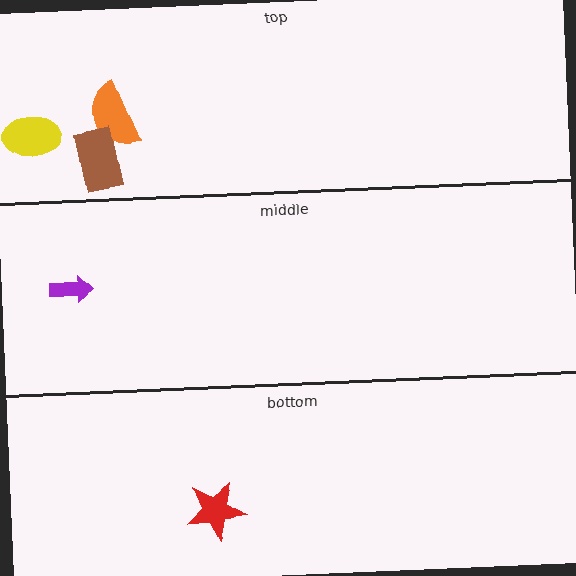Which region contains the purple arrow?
The middle region.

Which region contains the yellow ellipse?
The top region.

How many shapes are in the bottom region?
1.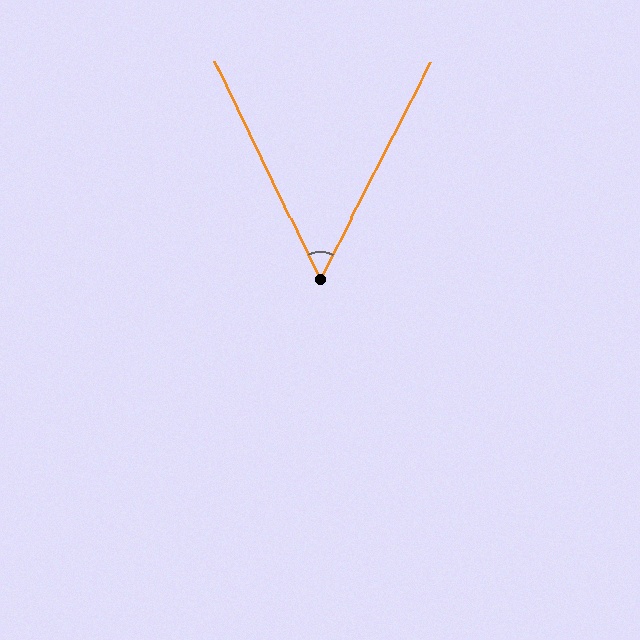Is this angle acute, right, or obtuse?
It is acute.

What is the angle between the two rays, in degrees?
Approximately 53 degrees.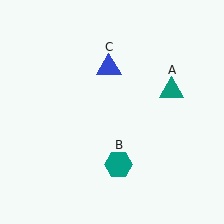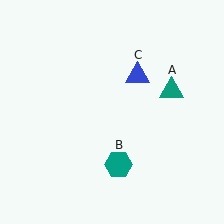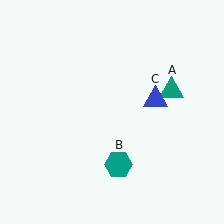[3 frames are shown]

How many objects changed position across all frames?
1 object changed position: blue triangle (object C).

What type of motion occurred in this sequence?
The blue triangle (object C) rotated clockwise around the center of the scene.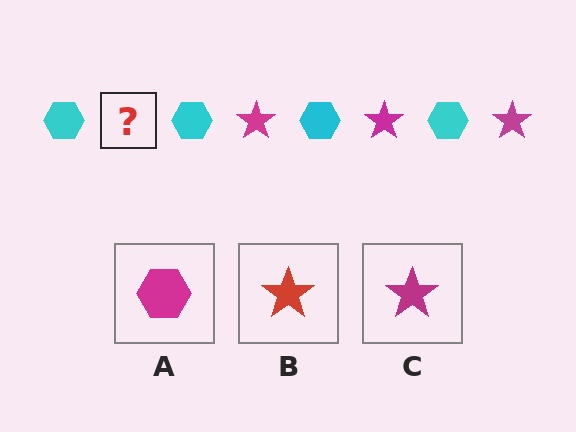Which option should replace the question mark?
Option C.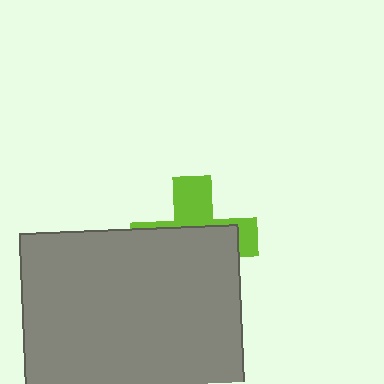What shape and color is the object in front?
The object in front is a gray rectangle.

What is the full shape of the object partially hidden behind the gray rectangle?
The partially hidden object is a lime cross.